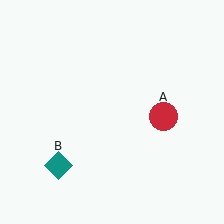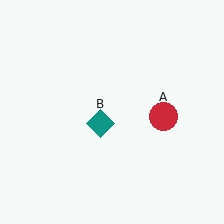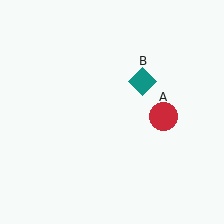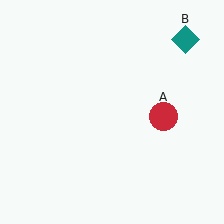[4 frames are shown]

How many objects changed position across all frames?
1 object changed position: teal diamond (object B).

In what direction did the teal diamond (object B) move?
The teal diamond (object B) moved up and to the right.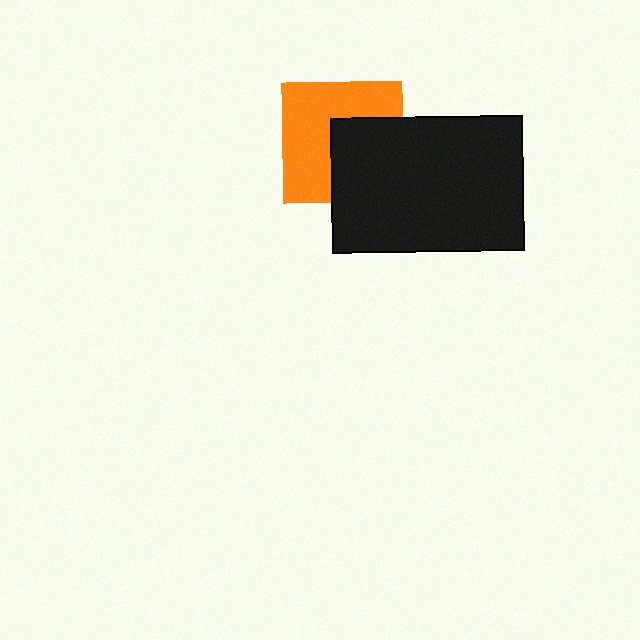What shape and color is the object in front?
The object in front is a black rectangle.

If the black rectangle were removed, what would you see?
You would see the complete orange square.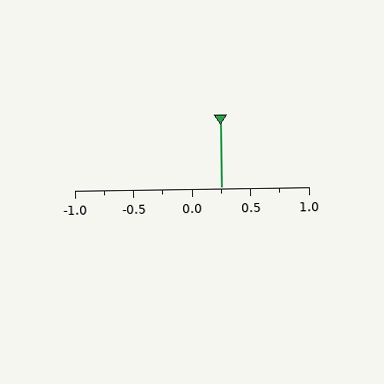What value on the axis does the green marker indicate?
The marker indicates approximately 0.25.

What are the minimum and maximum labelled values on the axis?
The axis runs from -1.0 to 1.0.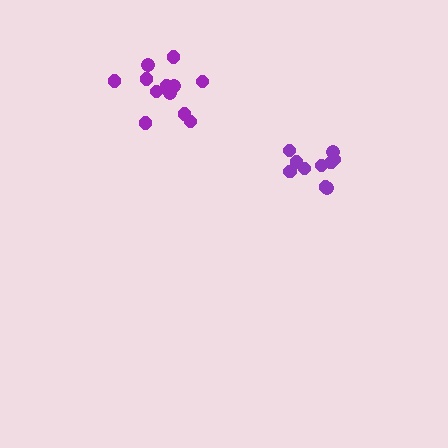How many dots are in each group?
Group 1: 12 dots, Group 2: 10 dots (22 total).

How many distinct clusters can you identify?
There are 2 distinct clusters.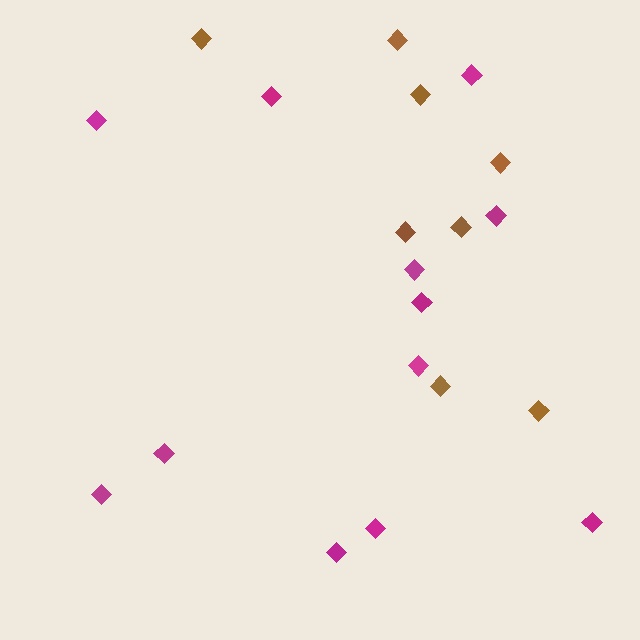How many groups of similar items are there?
There are 2 groups: one group of magenta diamonds (12) and one group of brown diamonds (8).